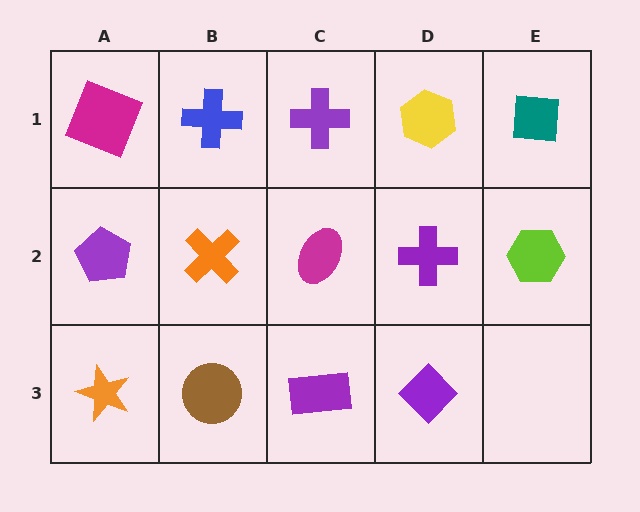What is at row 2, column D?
A purple cross.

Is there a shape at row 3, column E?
No, that cell is empty.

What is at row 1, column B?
A blue cross.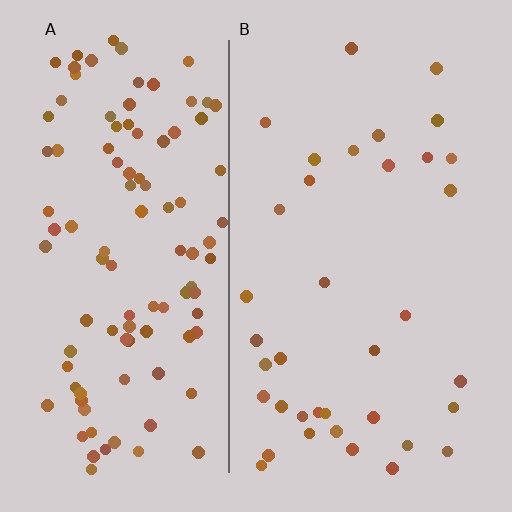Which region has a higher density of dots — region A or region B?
A (the left).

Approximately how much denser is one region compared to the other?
Approximately 2.9× — region A over region B.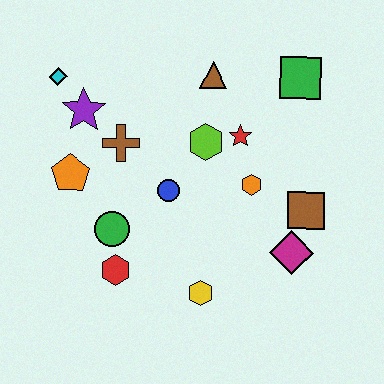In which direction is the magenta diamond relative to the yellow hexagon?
The magenta diamond is to the right of the yellow hexagon.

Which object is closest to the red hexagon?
The green circle is closest to the red hexagon.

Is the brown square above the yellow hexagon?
Yes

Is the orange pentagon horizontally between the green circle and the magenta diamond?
No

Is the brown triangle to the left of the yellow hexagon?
No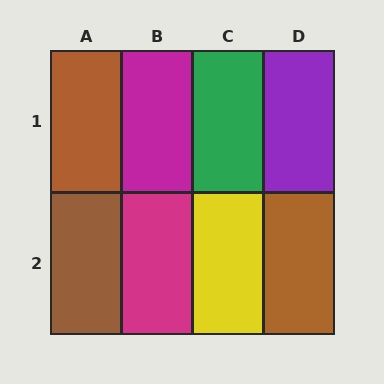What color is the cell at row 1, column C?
Green.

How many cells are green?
1 cell is green.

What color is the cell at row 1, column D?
Purple.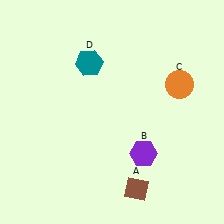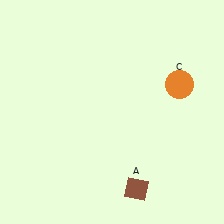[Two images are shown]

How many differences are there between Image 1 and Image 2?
There are 2 differences between the two images.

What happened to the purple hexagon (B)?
The purple hexagon (B) was removed in Image 2. It was in the bottom-right area of Image 1.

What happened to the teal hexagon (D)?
The teal hexagon (D) was removed in Image 2. It was in the top-left area of Image 1.